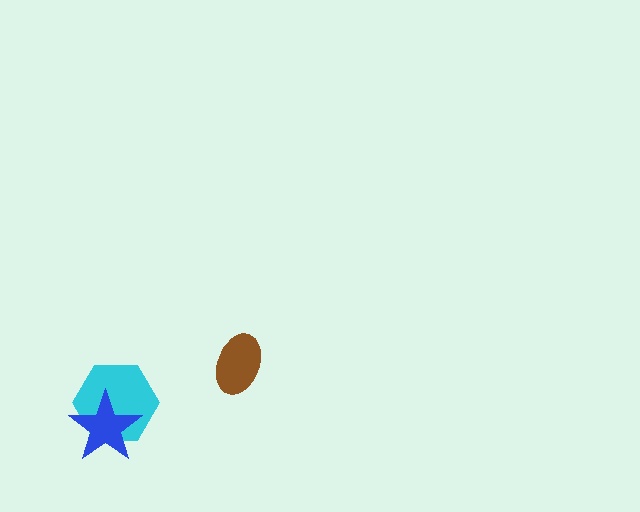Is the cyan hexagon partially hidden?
Yes, it is partially covered by another shape.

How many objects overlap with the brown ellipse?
0 objects overlap with the brown ellipse.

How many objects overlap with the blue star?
1 object overlaps with the blue star.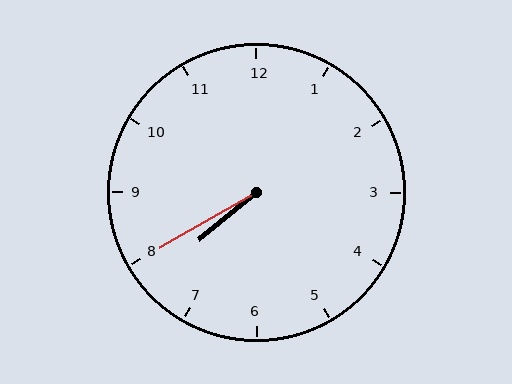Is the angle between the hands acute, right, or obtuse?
It is acute.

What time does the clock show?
7:40.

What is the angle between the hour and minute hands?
Approximately 10 degrees.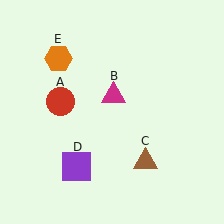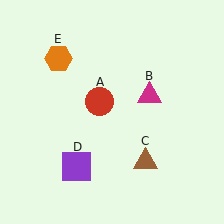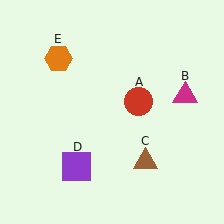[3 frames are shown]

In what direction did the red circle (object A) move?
The red circle (object A) moved right.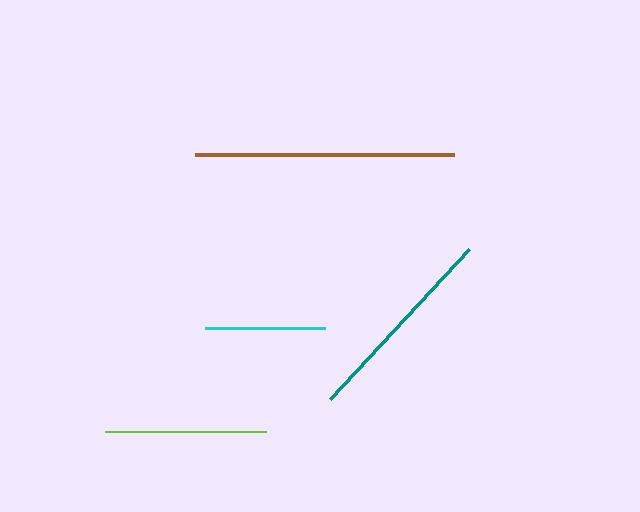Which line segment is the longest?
The brown line is the longest at approximately 258 pixels.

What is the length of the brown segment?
The brown segment is approximately 258 pixels long.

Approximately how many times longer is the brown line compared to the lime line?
The brown line is approximately 1.6 times the length of the lime line.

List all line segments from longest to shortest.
From longest to shortest: brown, teal, lime, cyan.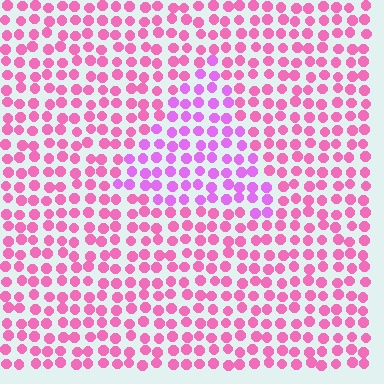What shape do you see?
I see a triangle.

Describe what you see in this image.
The image is filled with small pink elements in a uniform arrangement. A triangle-shaped region is visible where the elements are tinted to a slightly different hue, forming a subtle color boundary.